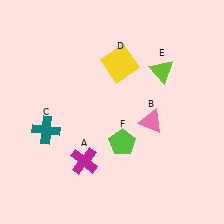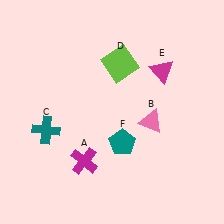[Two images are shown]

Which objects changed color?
D changed from yellow to lime. E changed from lime to magenta. F changed from lime to teal.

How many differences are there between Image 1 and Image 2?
There are 3 differences between the two images.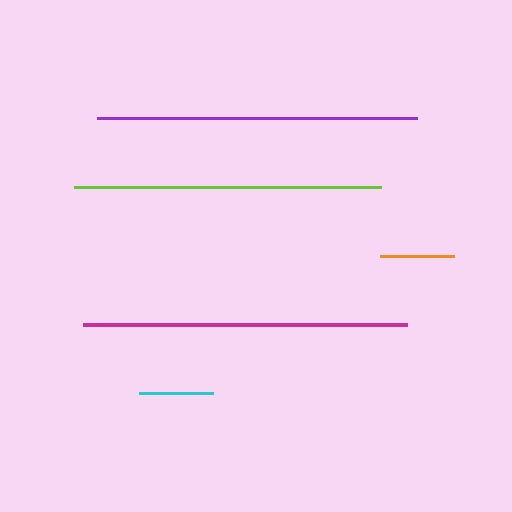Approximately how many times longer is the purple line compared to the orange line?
The purple line is approximately 4.4 times the length of the orange line.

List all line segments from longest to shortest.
From longest to shortest: magenta, purple, lime, cyan, orange.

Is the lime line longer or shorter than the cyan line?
The lime line is longer than the cyan line.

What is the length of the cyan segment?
The cyan segment is approximately 74 pixels long.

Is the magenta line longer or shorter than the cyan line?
The magenta line is longer than the cyan line.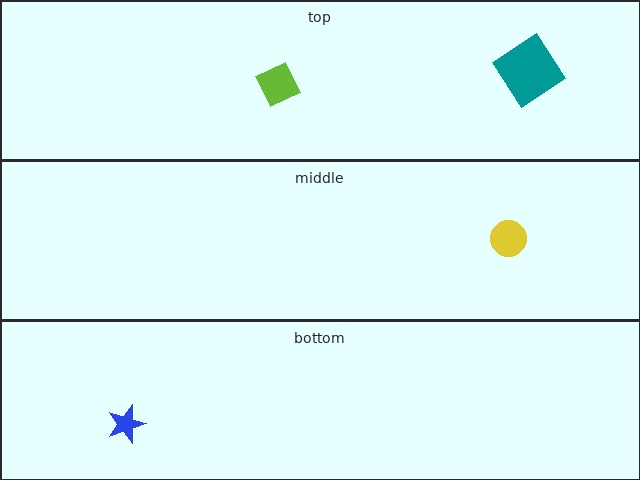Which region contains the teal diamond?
The top region.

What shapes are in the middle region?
The yellow circle.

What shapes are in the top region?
The lime diamond, the teal diamond.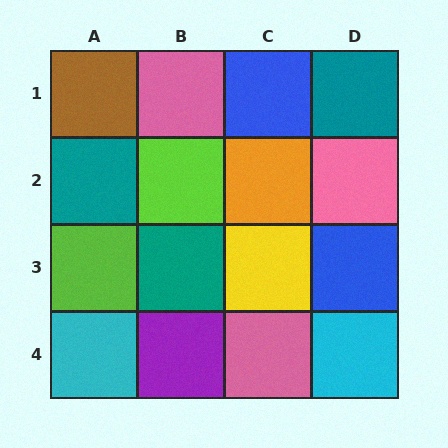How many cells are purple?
1 cell is purple.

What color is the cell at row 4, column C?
Pink.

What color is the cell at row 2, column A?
Teal.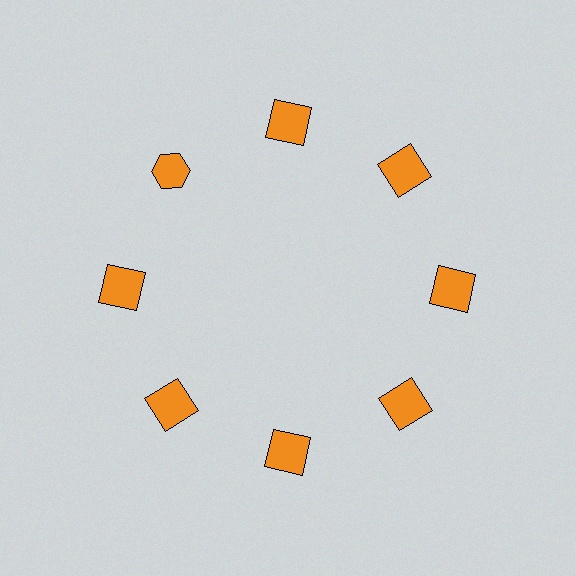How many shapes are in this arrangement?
There are 8 shapes arranged in a ring pattern.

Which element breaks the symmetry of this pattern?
The orange hexagon at roughly the 10 o'clock position breaks the symmetry. All other shapes are orange squares.